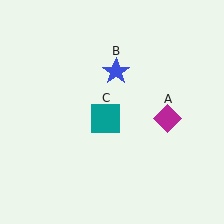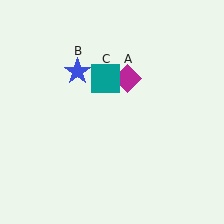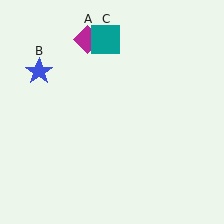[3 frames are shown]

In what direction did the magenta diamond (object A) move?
The magenta diamond (object A) moved up and to the left.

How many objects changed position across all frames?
3 objects changed position: magenta diamond (object A), blue star (object B), teal square (object C).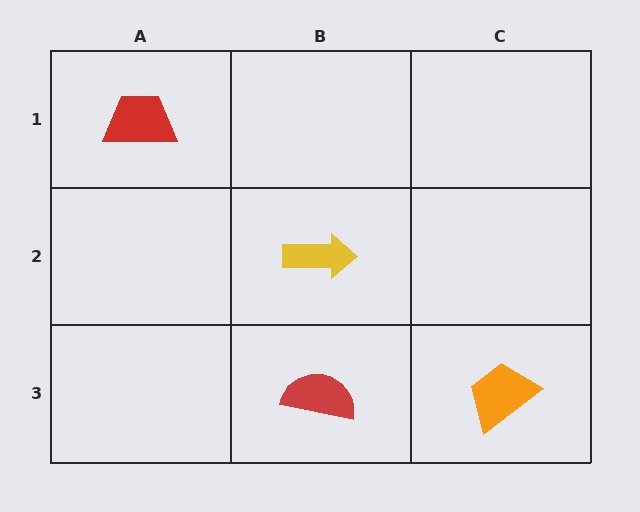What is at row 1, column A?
A red trapezoid.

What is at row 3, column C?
An orange trapezoid.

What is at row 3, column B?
A red semicircle.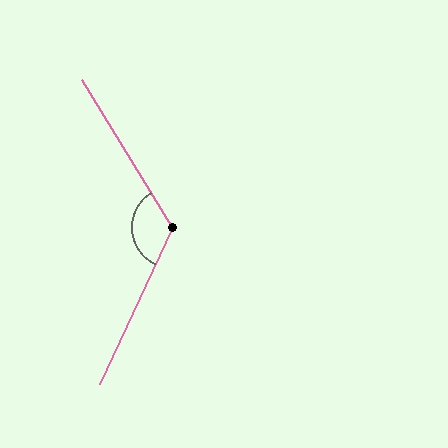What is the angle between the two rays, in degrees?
Approximately 124 degrees.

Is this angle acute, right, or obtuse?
It is obtuse.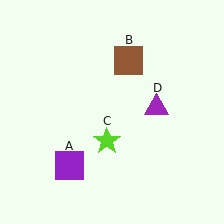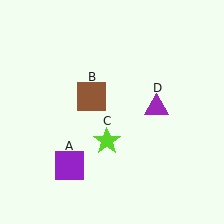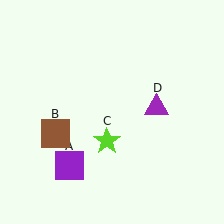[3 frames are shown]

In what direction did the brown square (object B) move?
The brown square (object B) moved down and to the left.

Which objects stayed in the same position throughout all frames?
Purple square (object A) and lime star (object C) and purple triangle (object D) remained stationary.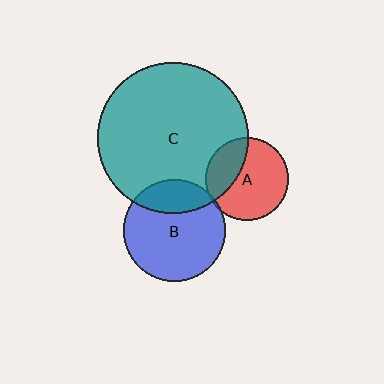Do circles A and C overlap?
Yes.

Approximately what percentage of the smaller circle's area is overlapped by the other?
Approximately 30%.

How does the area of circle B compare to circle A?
Approximately 1.5 times.